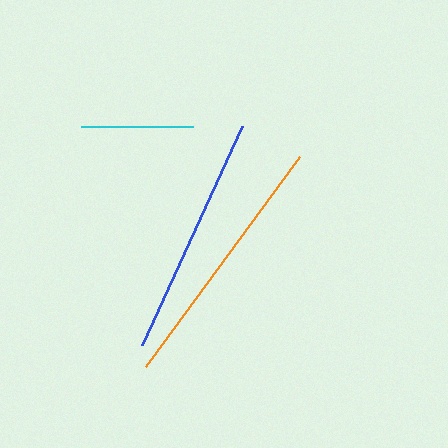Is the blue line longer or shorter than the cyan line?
The blue line is longer than the cyan line.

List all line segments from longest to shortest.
From longest to shortest: orange, blue, cyan.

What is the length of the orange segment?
The orange segment is approximately 259 pixels long.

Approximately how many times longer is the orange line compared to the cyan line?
The orange line is approximately 2.3 times the length of the cyan line.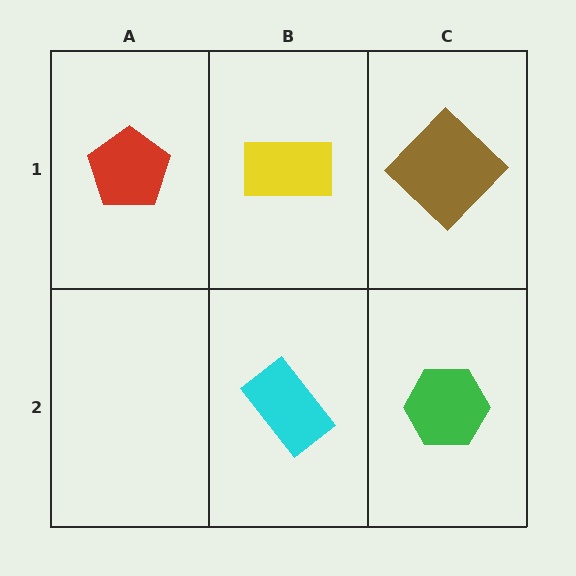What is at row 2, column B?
A cyan rectangle.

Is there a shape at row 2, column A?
No, that cell is empty.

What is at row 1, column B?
A yellow rectangle.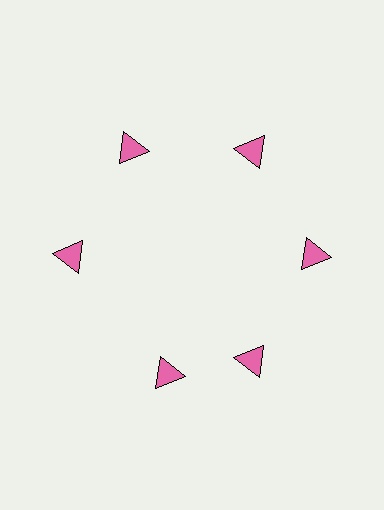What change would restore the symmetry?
The symmetry would be restored by rotating it back into even spacing with its neighbors so that all 6 triangles sit at equal angles and equal distance from the center.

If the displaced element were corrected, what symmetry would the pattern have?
It would have 6-fold rotational symmetry — the pattern would map onto itself every 60 degrees.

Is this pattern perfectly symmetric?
No. The 6 pink triangles are arranged in a ring, but one element near the 7 o'clock position is rotated out of alignment along the ring, breaking the 6-fold rotational symmetry.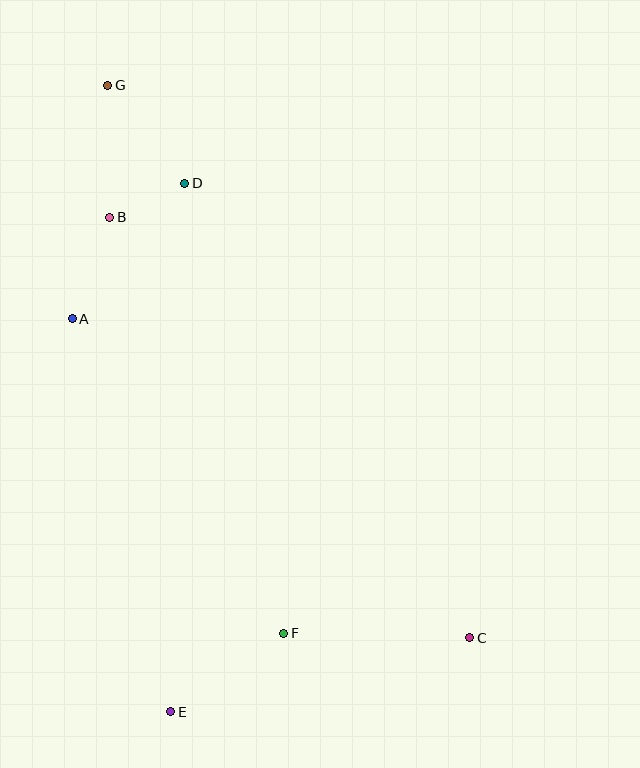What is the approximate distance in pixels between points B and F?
The distance between B and F is approximately 451 pixels.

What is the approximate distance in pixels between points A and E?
The distance between A and E is approximately 405 pixels.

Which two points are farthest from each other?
Points C and G are farthest from each other.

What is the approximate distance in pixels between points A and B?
The distance between A and B is approximately 108 pixels.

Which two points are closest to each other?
Points B and D are closest to each other.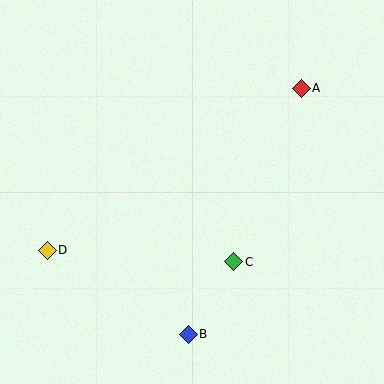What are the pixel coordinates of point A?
Point A is at (301, 88).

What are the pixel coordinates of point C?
Point C is at (234, 262).